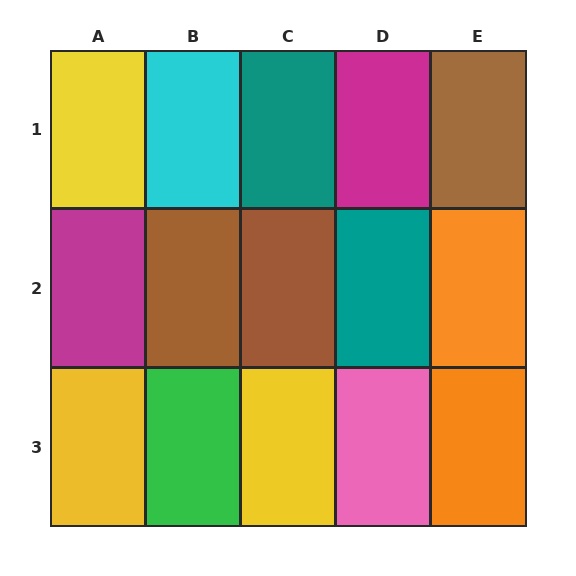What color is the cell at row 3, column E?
Orange.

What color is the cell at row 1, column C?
Teal.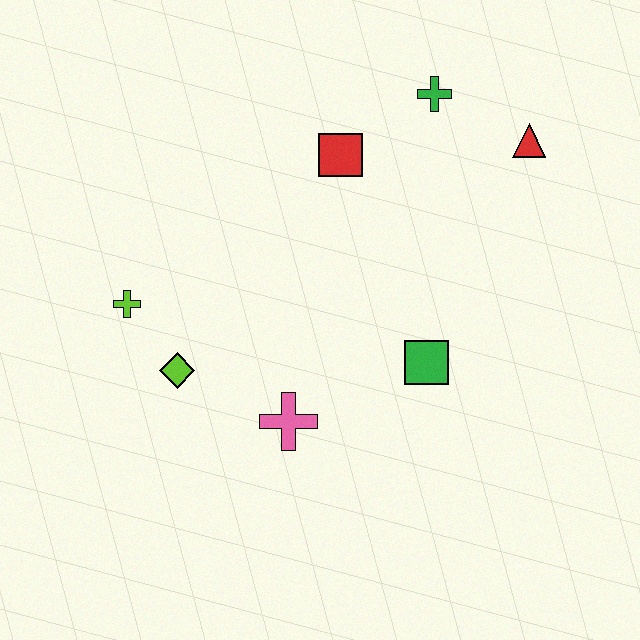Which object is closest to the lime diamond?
The lime cross is closest to the lime diamond.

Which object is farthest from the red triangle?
The lime cross is farthest from the red triangle.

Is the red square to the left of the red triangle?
Yes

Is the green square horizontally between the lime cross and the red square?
No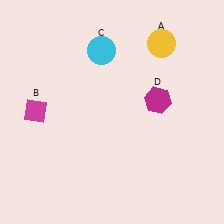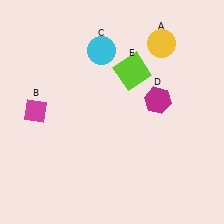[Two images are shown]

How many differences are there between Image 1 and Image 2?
There is 1 difference between the two images.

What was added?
A lime square (E) was added in Image 2.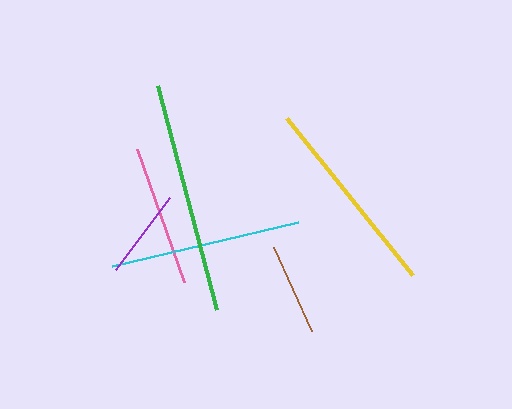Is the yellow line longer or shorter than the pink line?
The yellow line is longer than the pink line.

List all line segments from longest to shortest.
From longest to shortest: green, yellow, cyan, pink, brown, purple.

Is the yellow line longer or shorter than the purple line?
The yellow line is longer than the purple line.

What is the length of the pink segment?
The pink segment is approximately 141 pixels long.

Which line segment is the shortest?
The purple line is the shortest at approximately 90 pixels.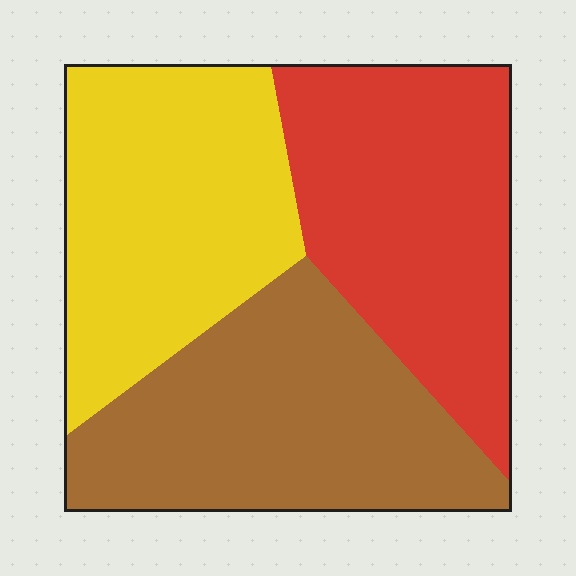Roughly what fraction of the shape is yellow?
Yellow takes up about one third (1/3) of the shape.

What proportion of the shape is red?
Red covers 33% of the shape.